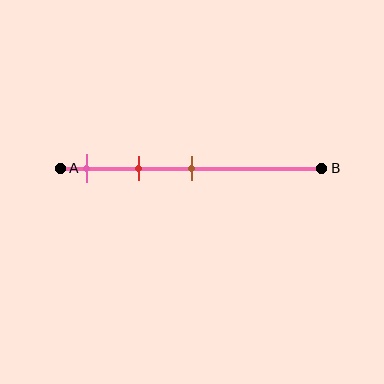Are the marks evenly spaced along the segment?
Yes, the marks are approximately evenly spaced.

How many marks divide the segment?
There are 3 marks dividing the segment.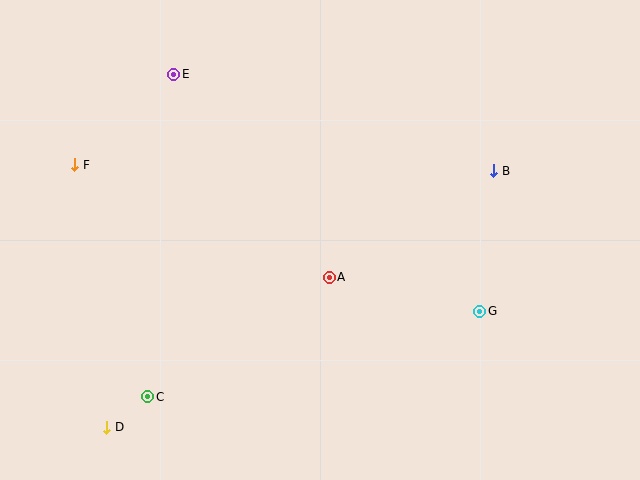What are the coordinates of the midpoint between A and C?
The midpoint between A and C is at (239, 337).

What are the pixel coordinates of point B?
Point B is at (494, 171).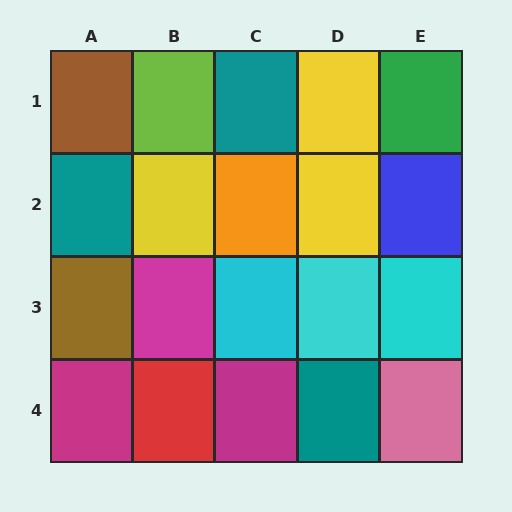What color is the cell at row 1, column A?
Brown.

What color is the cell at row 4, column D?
Teal.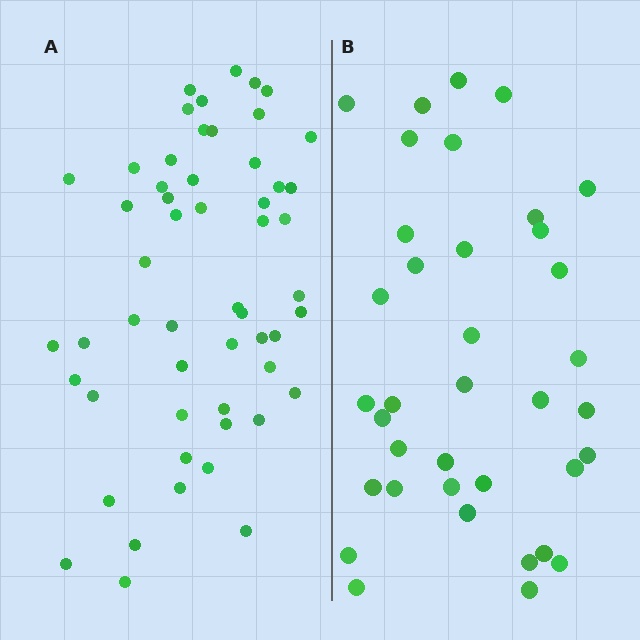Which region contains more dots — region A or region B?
Region A (the left region) has more dots.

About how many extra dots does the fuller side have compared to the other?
Region A has approximately 15 more dots than region B.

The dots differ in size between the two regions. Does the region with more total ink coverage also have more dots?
No. Region B has more total ink coverage because its dots are larger, but region A actually contains more individual dots. Total area can be misleading — the number of items is what matters here.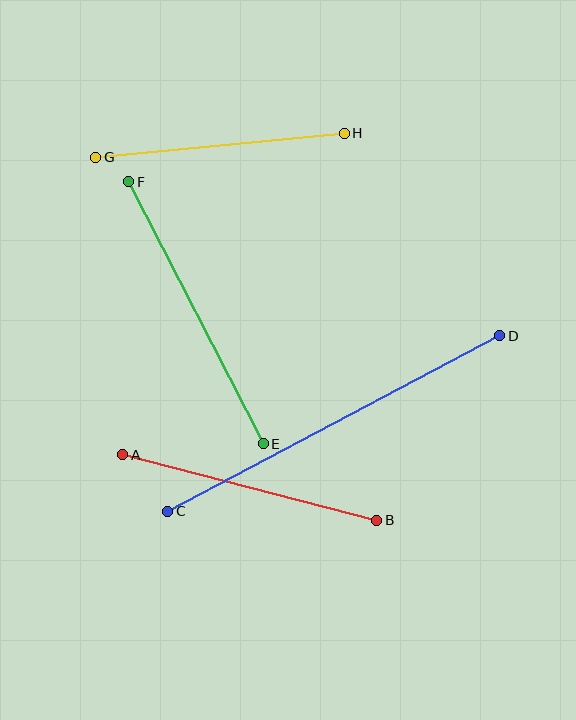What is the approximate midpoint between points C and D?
The midpoint is at approximately (334, 423) pixels.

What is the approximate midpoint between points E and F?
The midpoint is at approximately (196, 313) pixels.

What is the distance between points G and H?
The distance is approximately 250 pixels.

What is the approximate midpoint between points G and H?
The midpoint is at approximately (220, 145) pixels.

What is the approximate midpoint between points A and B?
The midpoint is at approximately (250, 487) pixels.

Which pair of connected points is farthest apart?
Points C and D are farthest apart.